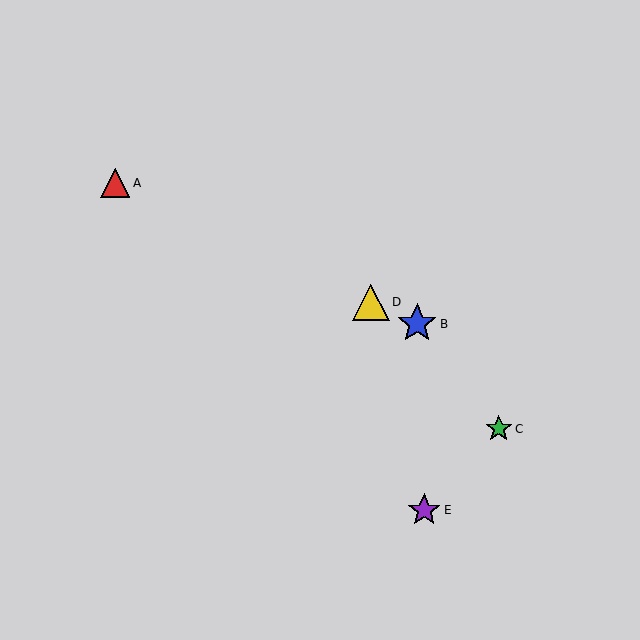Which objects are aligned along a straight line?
Objects A, B, D are aligned along a straight line.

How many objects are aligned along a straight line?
3 objects (A, B, D) are aligned along a straight line.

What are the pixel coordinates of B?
Object B is at (417, 324).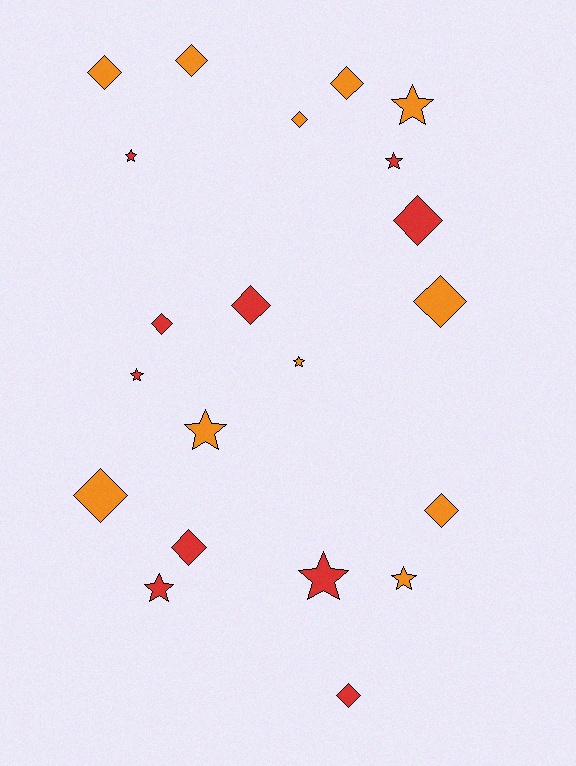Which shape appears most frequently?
Diamond, with 12 objects.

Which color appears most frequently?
Orange, with 11 objects.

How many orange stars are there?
There are 4 orange stars.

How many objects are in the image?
There are 21 objects.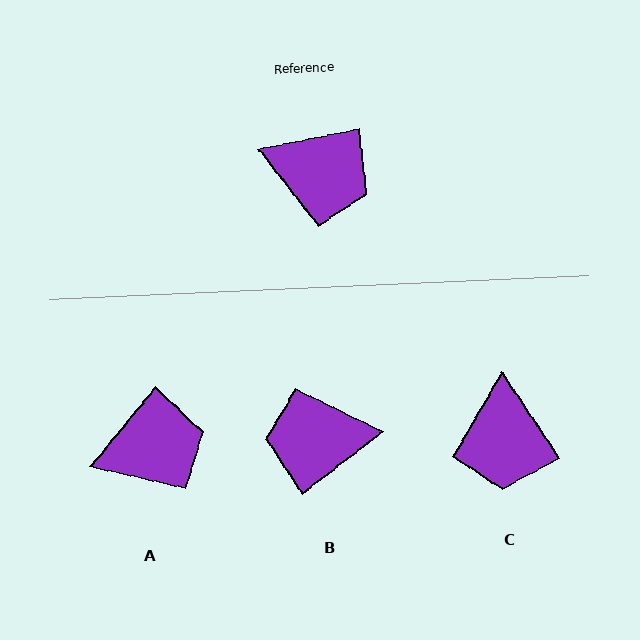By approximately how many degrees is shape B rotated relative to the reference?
Approximately 154 degrees clockwise.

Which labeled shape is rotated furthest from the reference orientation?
B, about 154 degrees away.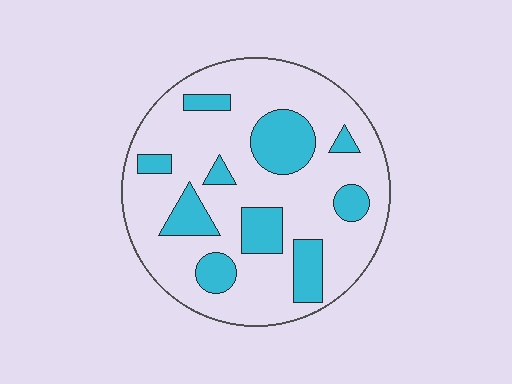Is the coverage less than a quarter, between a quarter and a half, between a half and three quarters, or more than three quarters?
Less than a quarter.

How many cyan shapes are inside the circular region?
10.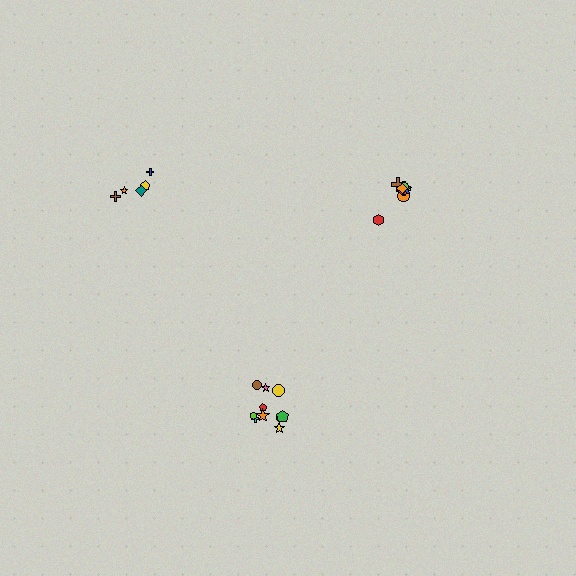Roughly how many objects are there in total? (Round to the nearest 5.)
Roughly 25 objects in total.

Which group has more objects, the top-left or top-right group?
The top-right group.